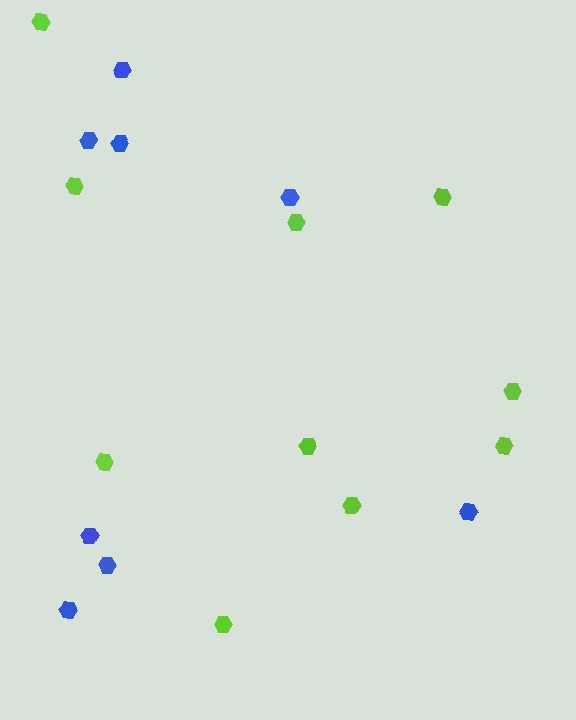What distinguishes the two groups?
There are 2 groups: one group of blue hexagons (8) and one group of lime hexagons (10).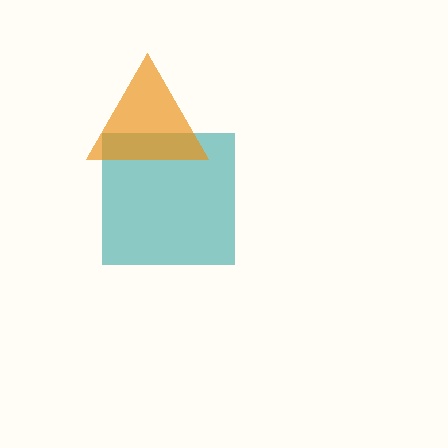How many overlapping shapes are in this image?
There are 2 overlapping shapes in the image.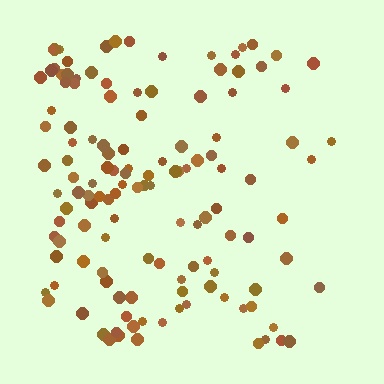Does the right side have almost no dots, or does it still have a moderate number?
Still a moderate number, just noticeably fewer than the left.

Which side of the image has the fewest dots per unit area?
The right.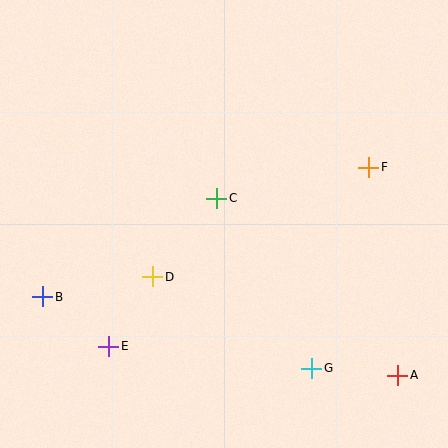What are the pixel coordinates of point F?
Point F is at (369, 167).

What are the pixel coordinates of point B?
Point B is at (43, 297).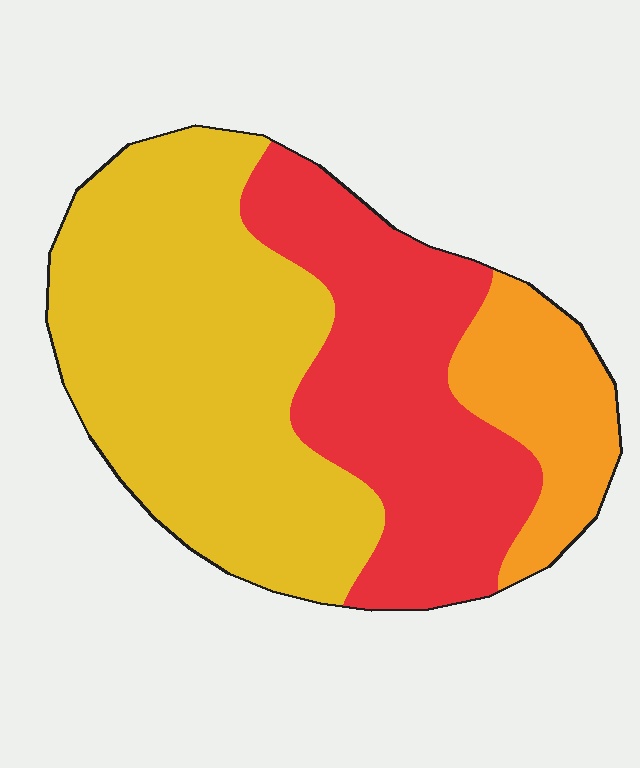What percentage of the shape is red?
Red takes up between a quarter and a half of the shape.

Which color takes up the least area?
Orange, at roughly 15%.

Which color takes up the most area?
Yellow, at roughly 50%.